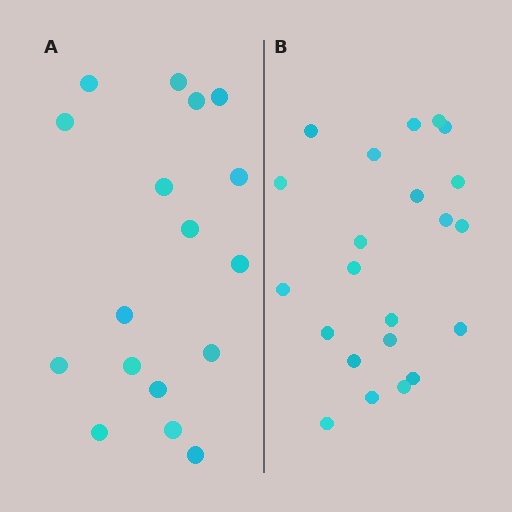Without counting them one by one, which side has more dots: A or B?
Region B (the right region) has more dots.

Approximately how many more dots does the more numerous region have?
Region B has about 5 more dots than region A.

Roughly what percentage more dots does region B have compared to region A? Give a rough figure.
About 30% more.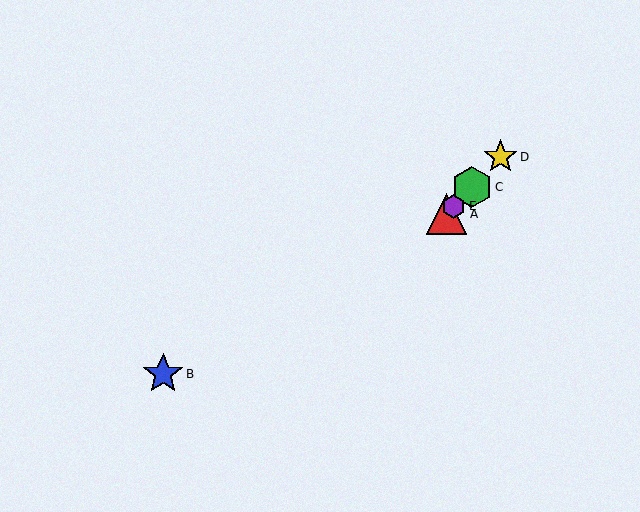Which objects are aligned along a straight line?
Objects A, C, D, E are aligned along a straight line.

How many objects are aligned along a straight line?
4 objects (A, C, D, E) are aligned along a straight line.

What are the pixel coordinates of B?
Object B is at (163, 374).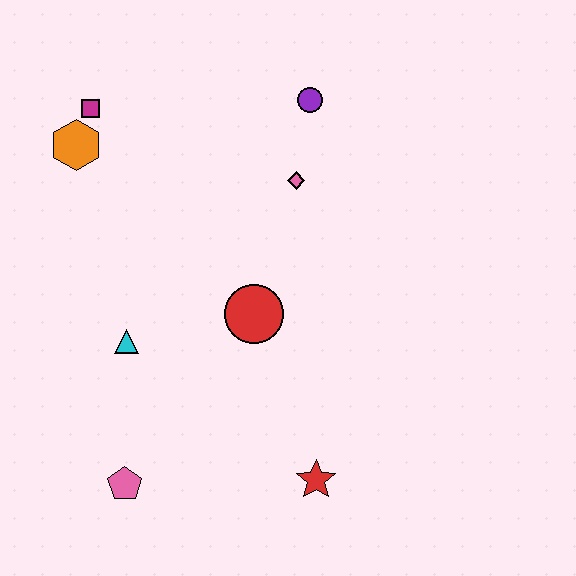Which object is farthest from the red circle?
The magenta square is farthest from the red circle.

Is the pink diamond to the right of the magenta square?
Yes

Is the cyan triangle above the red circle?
No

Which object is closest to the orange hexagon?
The magenta square is closest to the orange hexagon.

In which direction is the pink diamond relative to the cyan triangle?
The pink diamond is to the right of the cyan triangle.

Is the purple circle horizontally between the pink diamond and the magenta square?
No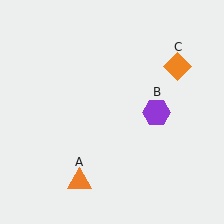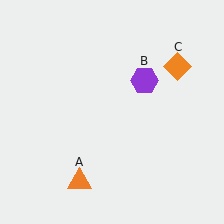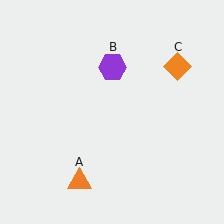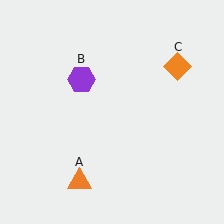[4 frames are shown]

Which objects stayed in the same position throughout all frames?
Orange triangle (object A) and orange diamond (object C) remained stationary.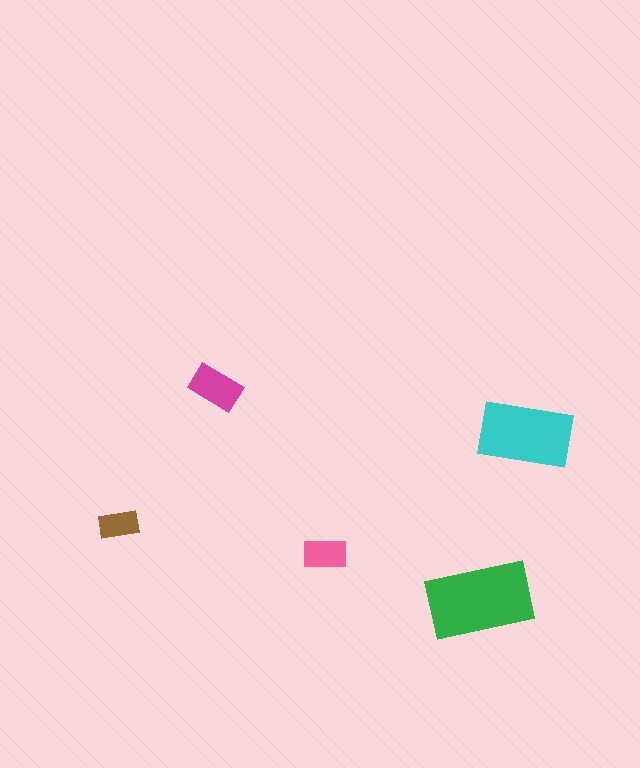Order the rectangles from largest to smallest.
the green one, the cyan one, the magenta one, the pink one, the brown one.